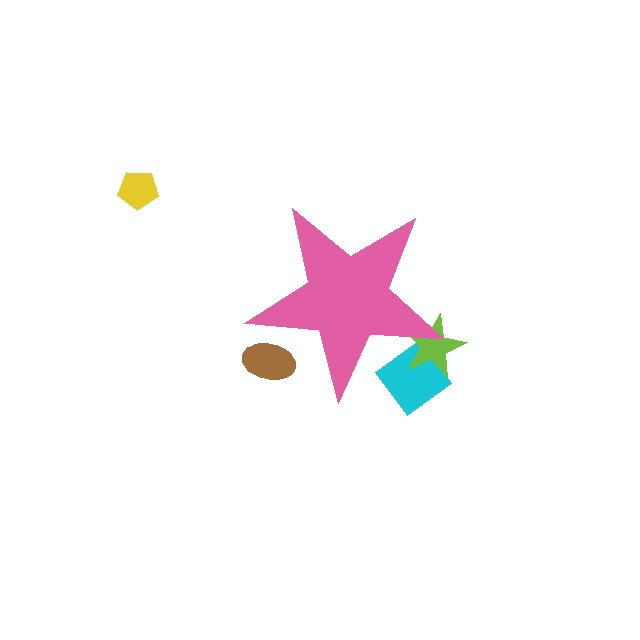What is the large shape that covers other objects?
A pink star.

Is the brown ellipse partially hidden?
Yes, the brown ellipse is partially hidden behind the pink star.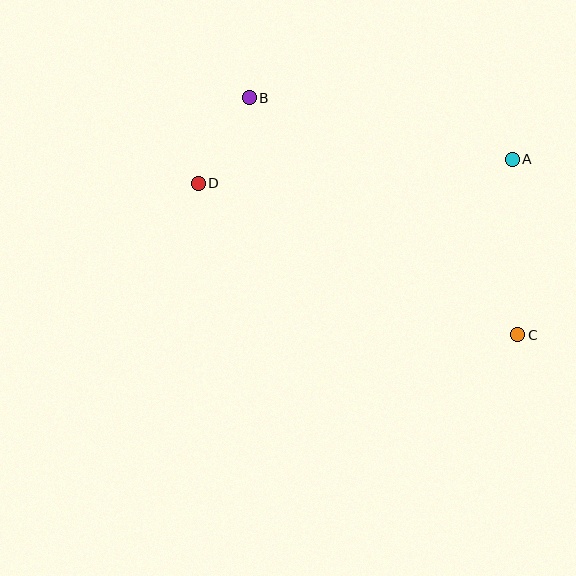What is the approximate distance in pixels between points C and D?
The distance between C and D is approximately 354 pixels.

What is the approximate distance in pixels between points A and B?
The distance between A and B is approximately 270 pixels.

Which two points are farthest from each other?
Points B and C are farthest from each other.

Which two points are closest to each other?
Points B and D are closest to each other.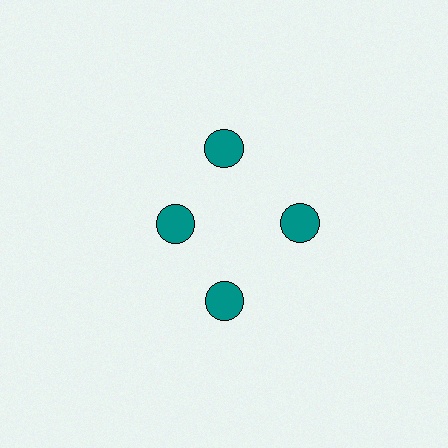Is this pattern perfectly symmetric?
No. The 4 teal circles are arranged in a ring, but one element near the 9 o'clock position is pulled inward toward the center, breaking the 4-fold rotational symmetry.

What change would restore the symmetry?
The symmetry would be restored by moving it outward, back onto the ring so that all 4 circles sit at equal angles and equal distance from the center.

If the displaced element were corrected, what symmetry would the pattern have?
It would have 4-fold rotational symmetry — the pattern would map onto itself every 90 degrees.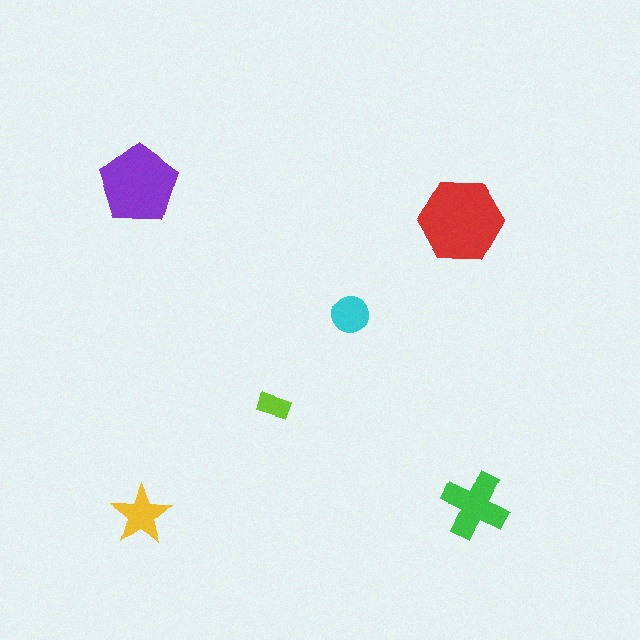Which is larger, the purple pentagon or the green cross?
The purple pentagon.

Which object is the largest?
The red hexagon.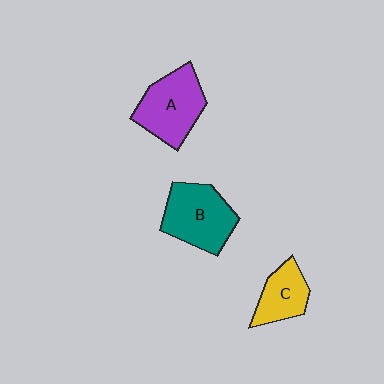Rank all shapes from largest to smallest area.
From largest to smallest: B (teal), A (purple), C (yellow).